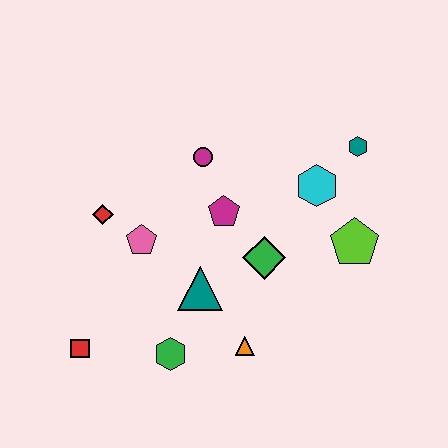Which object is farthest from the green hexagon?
The teal hexagon is farthest from the green hexagon.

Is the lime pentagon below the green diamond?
No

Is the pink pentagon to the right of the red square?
Yes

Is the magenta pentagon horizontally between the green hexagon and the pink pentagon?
No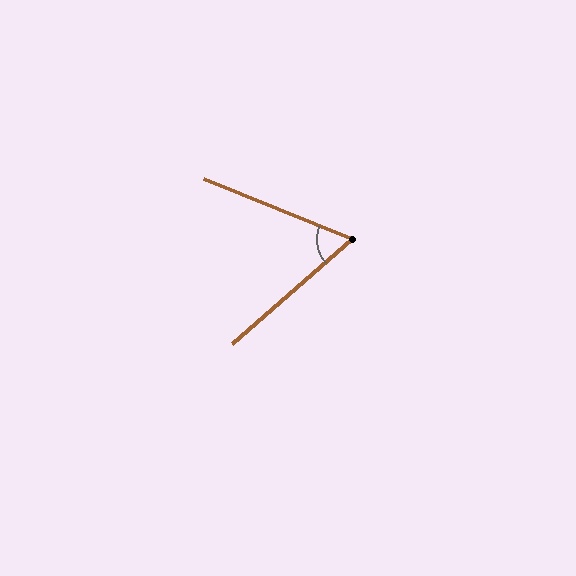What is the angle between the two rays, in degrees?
Approximately 63 degrees.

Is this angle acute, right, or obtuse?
It is acute.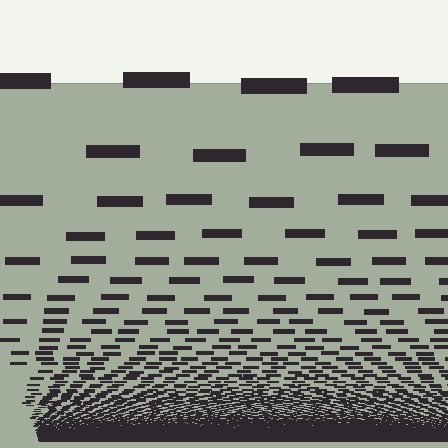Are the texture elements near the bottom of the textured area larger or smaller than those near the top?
Smaller. The gradient is inverted — elements near the bottom are smaller and denser.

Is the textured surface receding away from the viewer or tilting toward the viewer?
The surface appears to tilt toward the viewer. Texture elements get larger and sparser toward the top.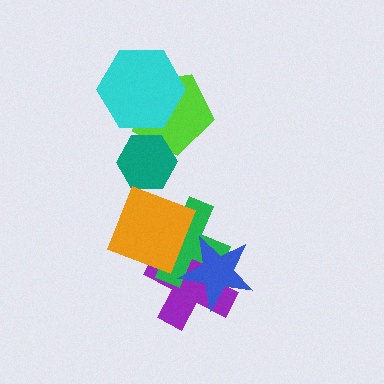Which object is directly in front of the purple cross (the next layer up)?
The green cross is directly in front of the purple cross.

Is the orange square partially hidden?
No, no other shape covers it.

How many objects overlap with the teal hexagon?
1 object overlaps with the teal hexagon.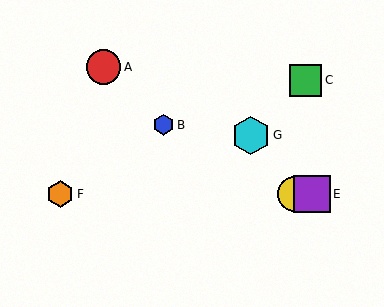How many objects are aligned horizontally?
3 objects (D, E, F) are aligned horizontally.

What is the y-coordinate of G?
Object G is at y≈135.